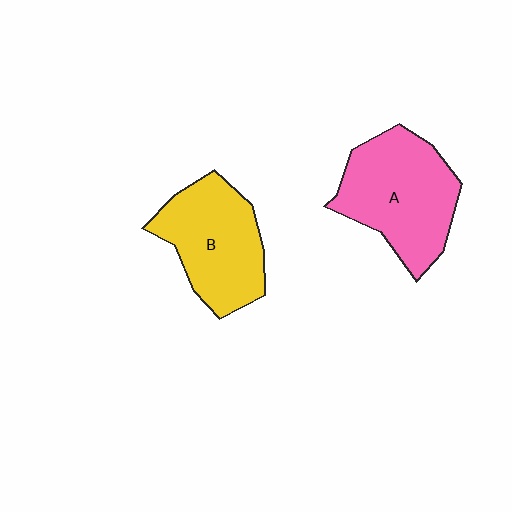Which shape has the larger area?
Shape A (pink).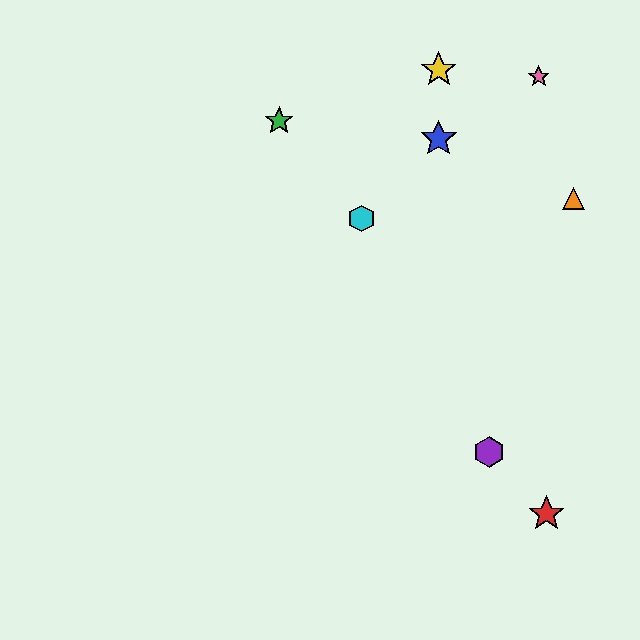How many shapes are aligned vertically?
2 shapes (the blue star, the yellow star) are aligned vertically.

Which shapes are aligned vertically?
The blue star, the yellow star are aligned vertically.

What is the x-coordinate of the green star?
The green star is at x≈279.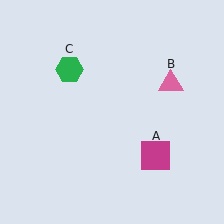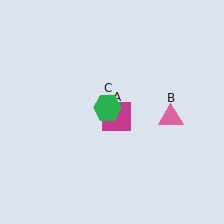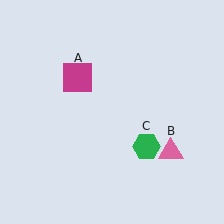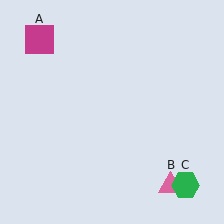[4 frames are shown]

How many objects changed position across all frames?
3 objects changed position: magenta square (object A), pink triangle (object B), green hexagon (object C).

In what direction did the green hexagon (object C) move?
The green hexagon (object C) moved down and to the right.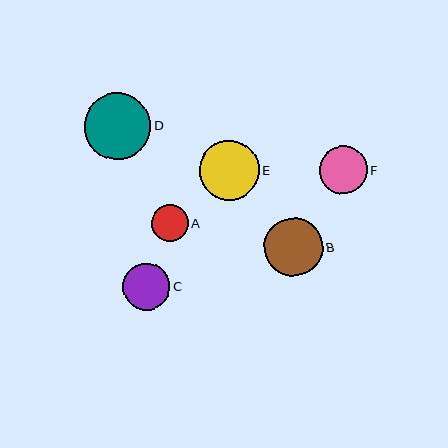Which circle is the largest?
Circle D is the largest with a size of approximately 66 pixels.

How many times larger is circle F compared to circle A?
Circle F is approximately 1.3 times the size of circle A.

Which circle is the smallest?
Circle A is the smallest with a size of approximately 37 pixels.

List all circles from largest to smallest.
From largest to smallest: D, E, B, F, C, A.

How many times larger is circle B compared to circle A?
Circle B is approximately 1.6 times the size of circle A.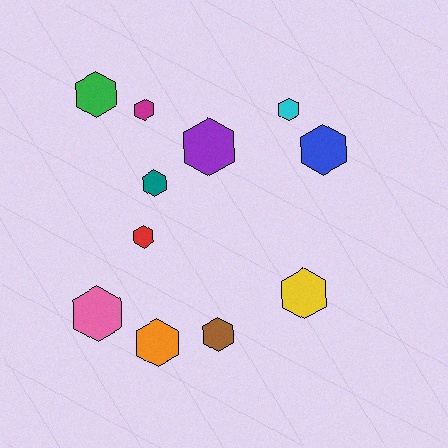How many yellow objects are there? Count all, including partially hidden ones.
There is 1 yellow object.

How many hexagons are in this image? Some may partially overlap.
There are 11 hexagons.